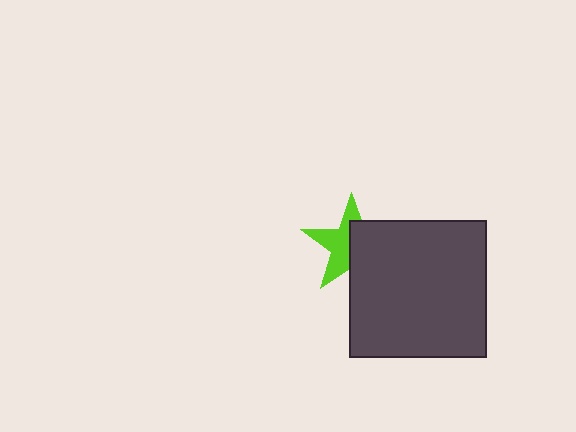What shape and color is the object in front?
The object in front is a dark gray square.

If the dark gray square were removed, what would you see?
You would see the complete lime star.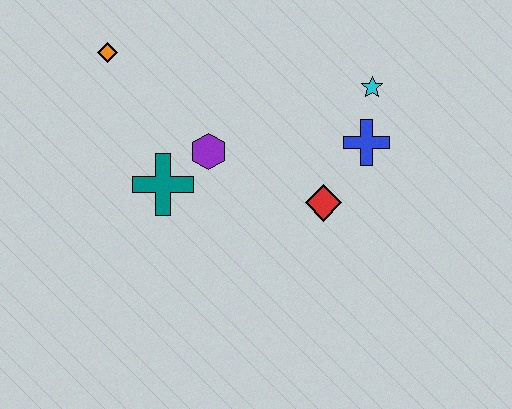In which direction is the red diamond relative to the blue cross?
The red diamond is below the blue cross.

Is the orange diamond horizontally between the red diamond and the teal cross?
No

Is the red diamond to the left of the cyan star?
Yes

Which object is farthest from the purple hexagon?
The cyan star is farthest from the purple hexagon.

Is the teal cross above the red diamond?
Yes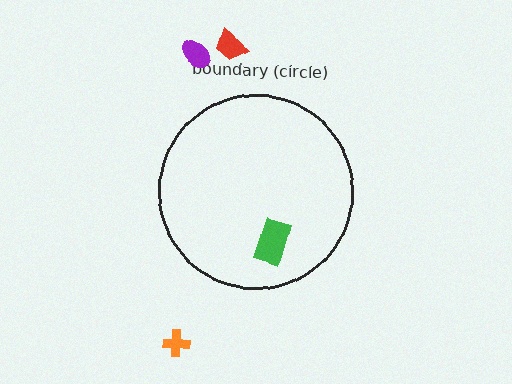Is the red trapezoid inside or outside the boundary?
Outside.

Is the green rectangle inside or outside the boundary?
Inside.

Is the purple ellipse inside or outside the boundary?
Outside.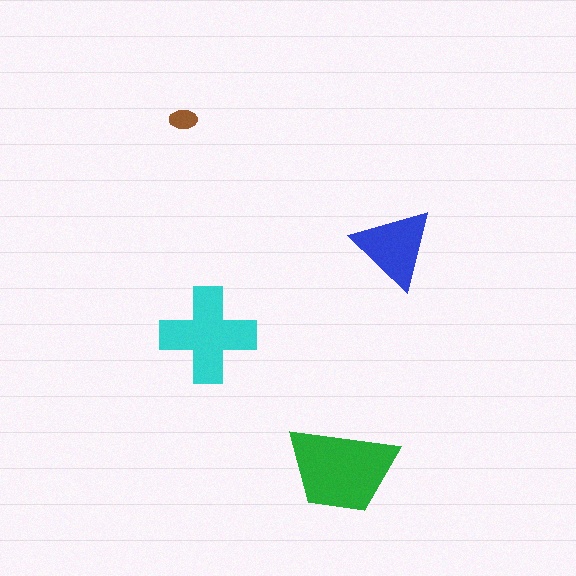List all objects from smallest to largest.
The brown ellipse, the blue triangle, the cyan cross, the green trapezoid.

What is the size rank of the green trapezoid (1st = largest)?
1st.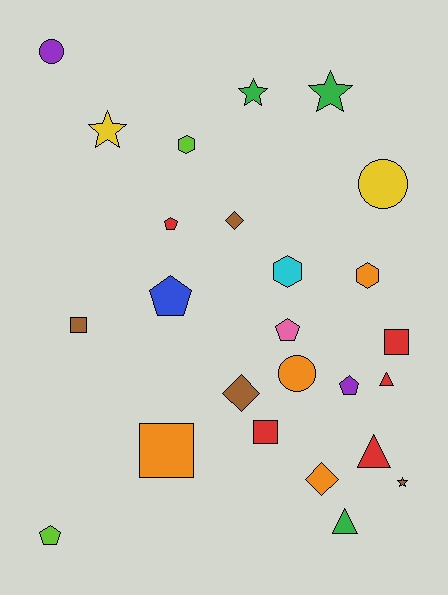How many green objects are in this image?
There are 3 green objects.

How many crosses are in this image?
There are no crosses.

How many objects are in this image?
There are 25 objects.